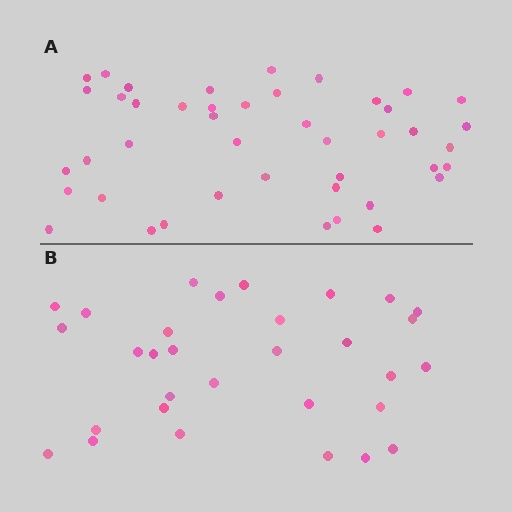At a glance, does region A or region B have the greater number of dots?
Region A (the top region) has more dots.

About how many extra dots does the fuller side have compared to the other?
Region A has approximately 15 more dots than region B.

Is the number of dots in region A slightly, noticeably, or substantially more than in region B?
Region A has noticeably more, but not dramatically so. The ratio is roughly 1.4 to 1.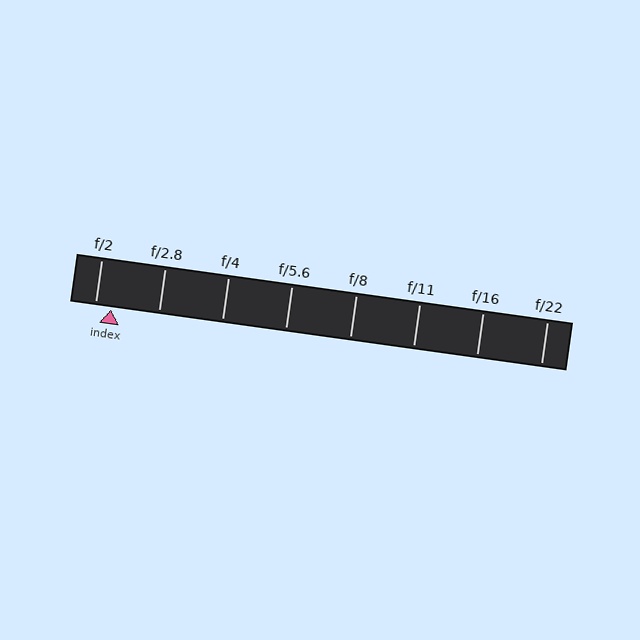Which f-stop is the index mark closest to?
The index mark is closest to f/2.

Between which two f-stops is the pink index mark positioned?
The index mark is between f/2 and f/2.8.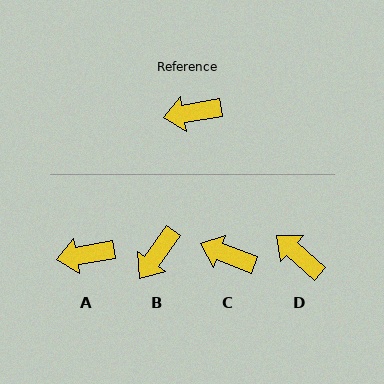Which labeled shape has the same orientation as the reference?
A.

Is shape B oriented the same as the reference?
No, it is off by about 45 degrees.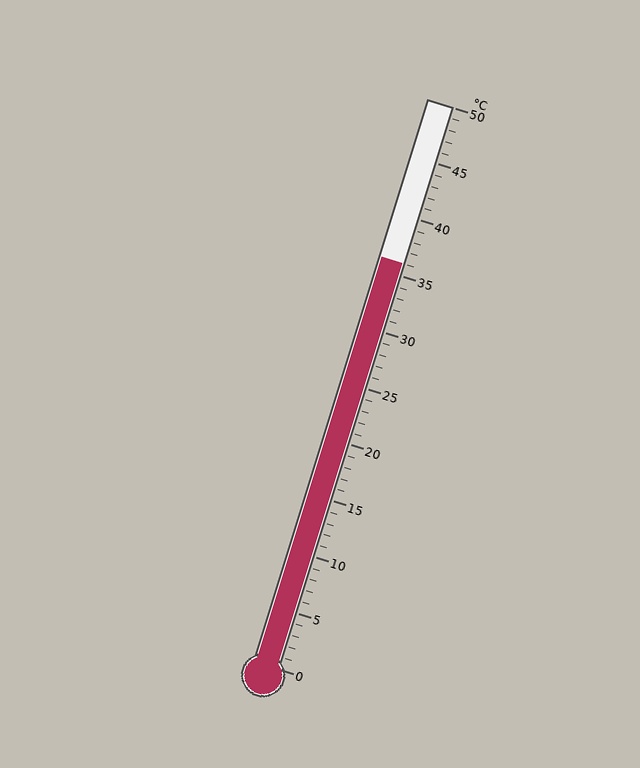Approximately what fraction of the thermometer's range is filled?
The thermometer is filled to approximately 70% of its range.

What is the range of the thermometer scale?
The thermometer scale ranges from 0°C to 50°C.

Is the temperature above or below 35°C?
The temperature is above 35°C.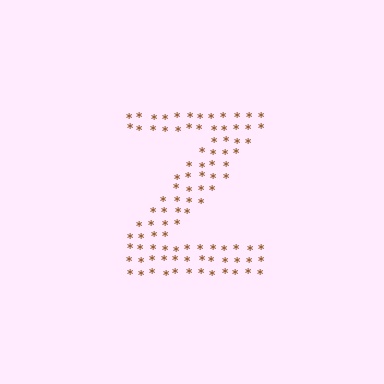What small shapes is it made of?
It is made of small asterisks.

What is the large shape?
The large shape is the letter Z.